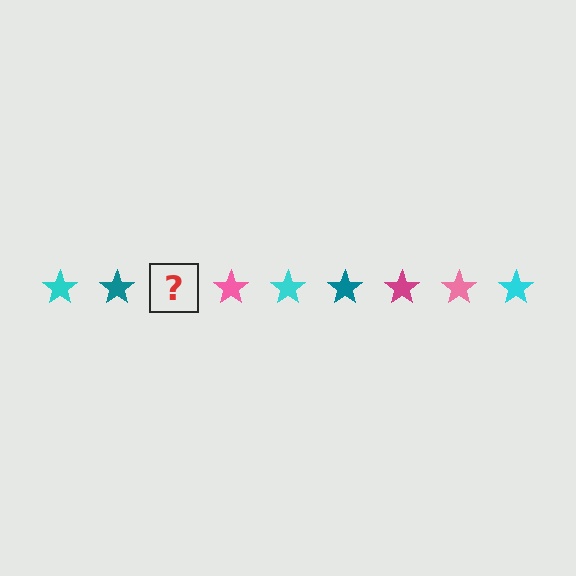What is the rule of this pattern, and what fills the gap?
The rule is that the pattern cycles through cyan, teal, magenta, pink stars. The gap should be filled with a magenta star.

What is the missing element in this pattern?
The missing element is a magenta star.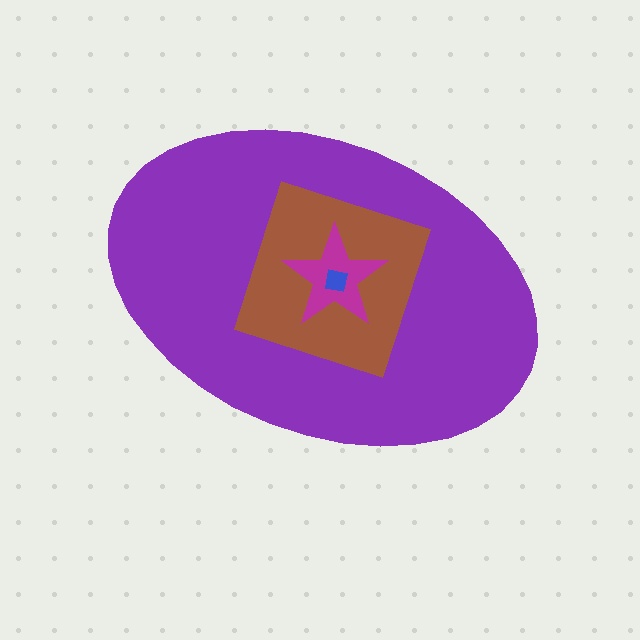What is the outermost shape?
The purple ellipse.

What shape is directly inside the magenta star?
The blue square.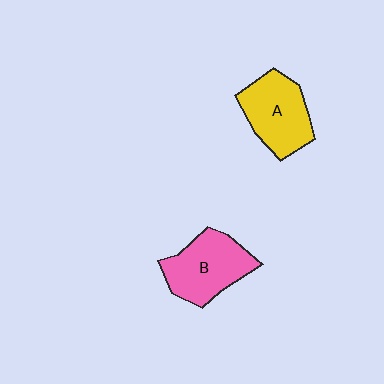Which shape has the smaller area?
Shape A (yellow).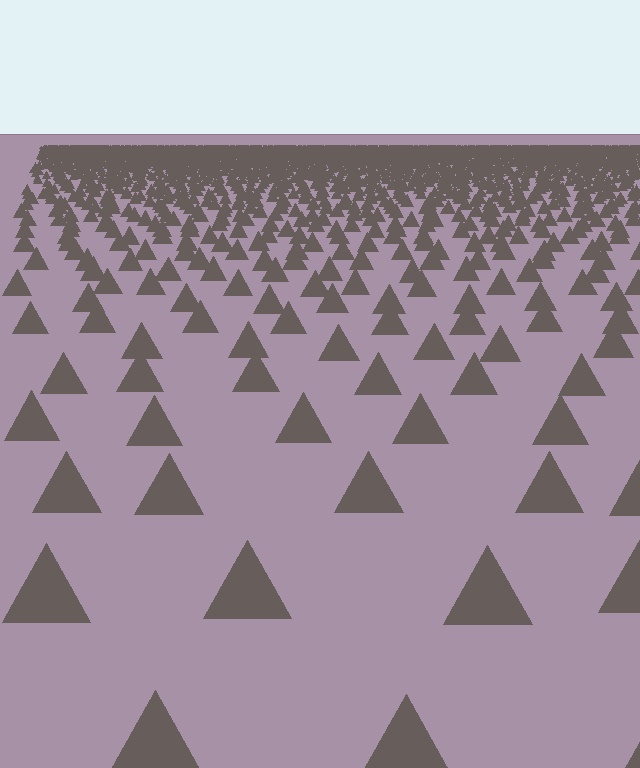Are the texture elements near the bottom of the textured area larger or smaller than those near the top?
Larger. Near the bottom, elements are closer to the viewer and appear at a bigger on-screen size.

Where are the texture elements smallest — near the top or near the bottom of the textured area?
Near the top.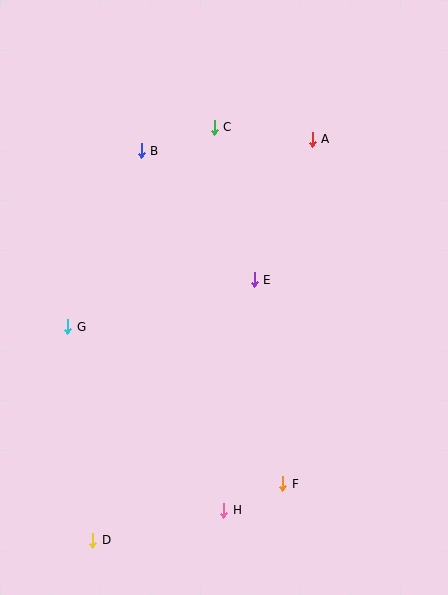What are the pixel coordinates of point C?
Point C is at (214, 127).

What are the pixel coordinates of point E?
Point E is at (254, 280).